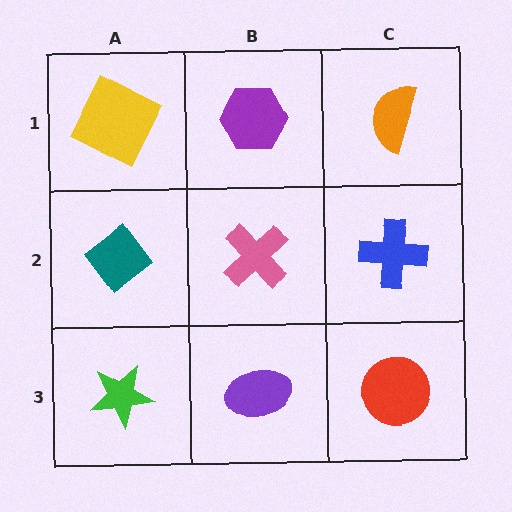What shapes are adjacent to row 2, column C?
An orange semicircle (row 1, column C), a red circle (row 3, column C), a pink cross (row 2, column B).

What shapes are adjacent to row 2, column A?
A yellow square (row 1, column A), a green star (row 3, column A), a pink cross (row 2, column B).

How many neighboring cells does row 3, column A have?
2.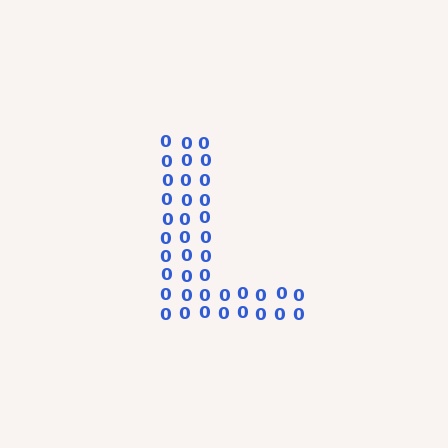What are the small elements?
The small elements are digit 0's.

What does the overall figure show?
The overall figure shows the letter L.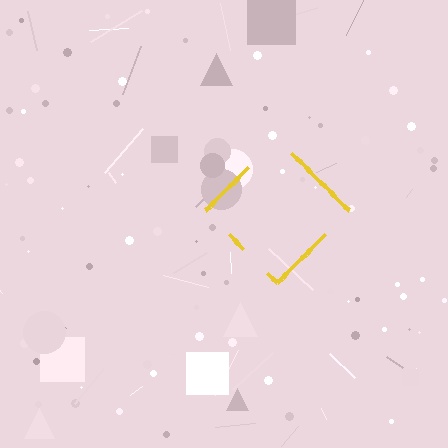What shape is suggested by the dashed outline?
The dashed outline suggests a diamond.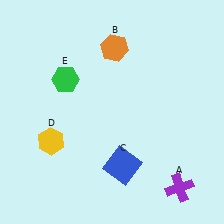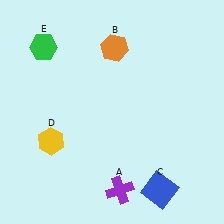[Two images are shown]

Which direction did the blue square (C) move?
The blue square (C) moved right.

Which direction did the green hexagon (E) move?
The green hexagon (E) moved up.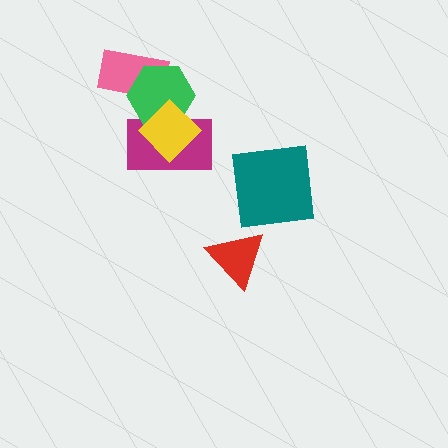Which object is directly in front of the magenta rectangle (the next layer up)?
The green hexagon is directly in front of the magenta rectangle.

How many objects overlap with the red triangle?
0 objects overlap with the red triangle.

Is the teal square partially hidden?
No, no other shape covers it.